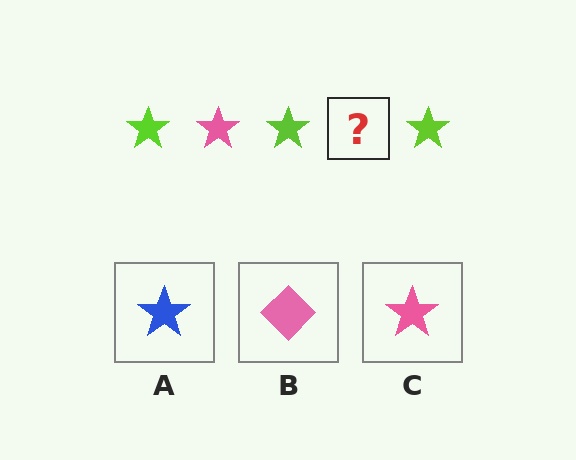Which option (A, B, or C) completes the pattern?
C.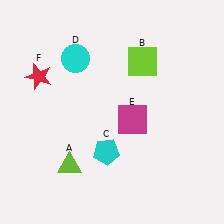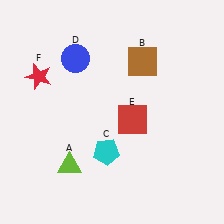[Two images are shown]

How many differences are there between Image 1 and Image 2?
There are 3 differences between the two images.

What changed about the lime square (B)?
In Image 1, B is lime. In Image 2, it changed to brown.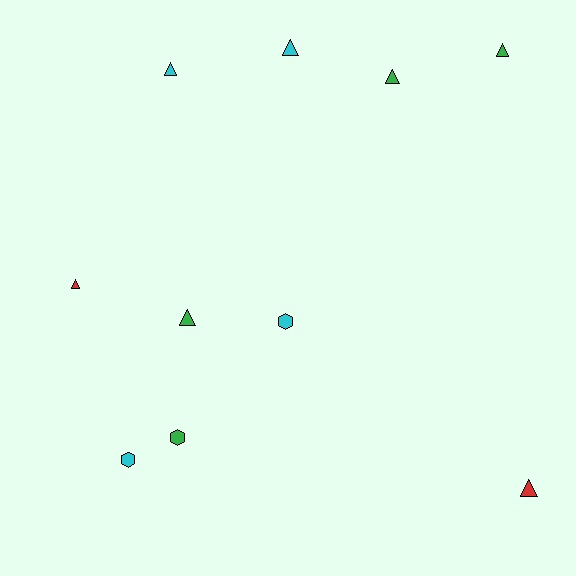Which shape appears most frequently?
Triangle, with 7 objects.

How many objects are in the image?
There are 10 objects.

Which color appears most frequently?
Green, with 4 objects.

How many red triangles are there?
There are 2 red triangles.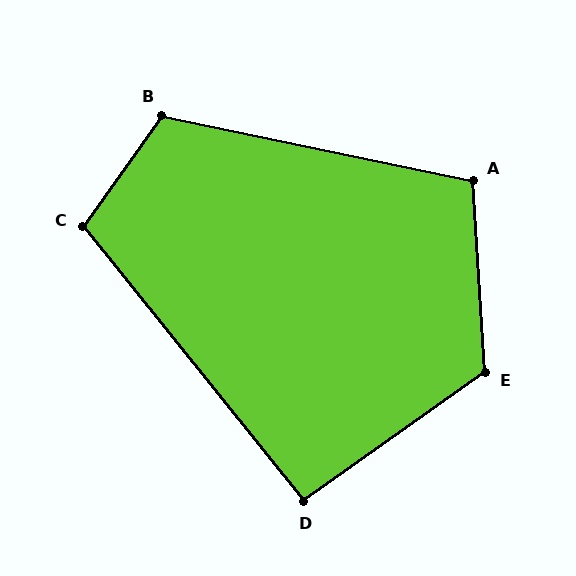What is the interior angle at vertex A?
Approximately 105 degrees (obtuse).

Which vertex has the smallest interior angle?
D, at approximately 93 degrees.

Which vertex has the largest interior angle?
E, at approximately 122 degrees.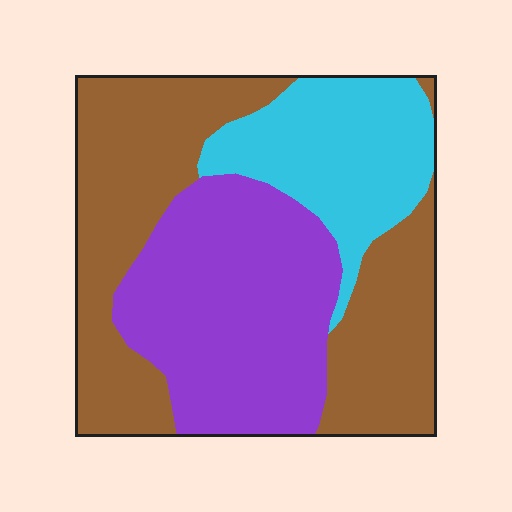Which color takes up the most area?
Brown, at roughly 45%.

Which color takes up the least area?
Cyan, at roughly 20%.